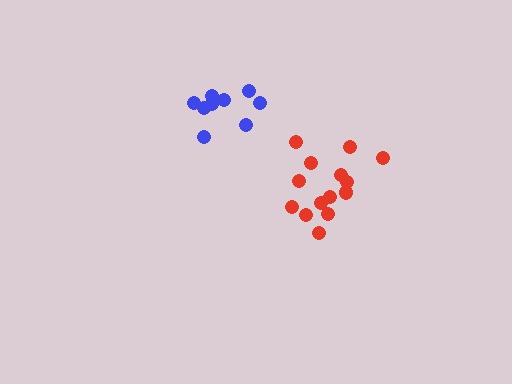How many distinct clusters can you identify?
There are 2 distinct clusters.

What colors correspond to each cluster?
The clusters are colored: red, blue.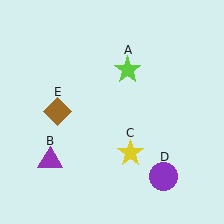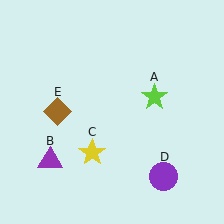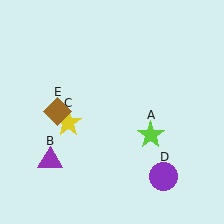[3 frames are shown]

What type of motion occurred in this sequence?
The lime star (object A), yellow star (object C) rotated clockwise around the center of the scene.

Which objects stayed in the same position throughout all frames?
Purple triangle (object B) and purple circle (object D) and brown diamond (object E) remained stationary.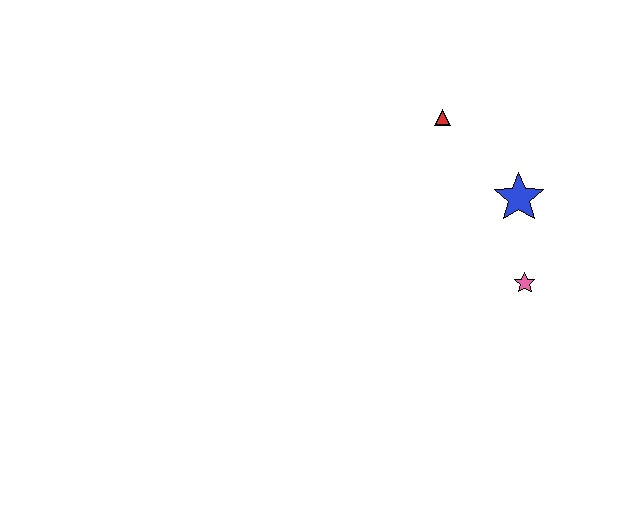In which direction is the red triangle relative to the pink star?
The red triangle is above the pink star.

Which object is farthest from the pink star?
The red triangle is farthest from the pink star.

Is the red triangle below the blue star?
No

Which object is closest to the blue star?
The pink star is closest to the blue star.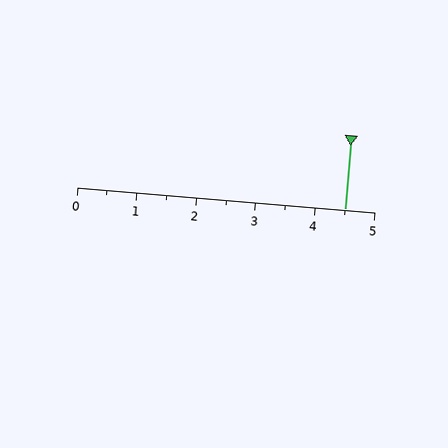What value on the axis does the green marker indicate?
The marker indicates approximately 4.5.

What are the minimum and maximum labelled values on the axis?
The axis runs from 0 to 5.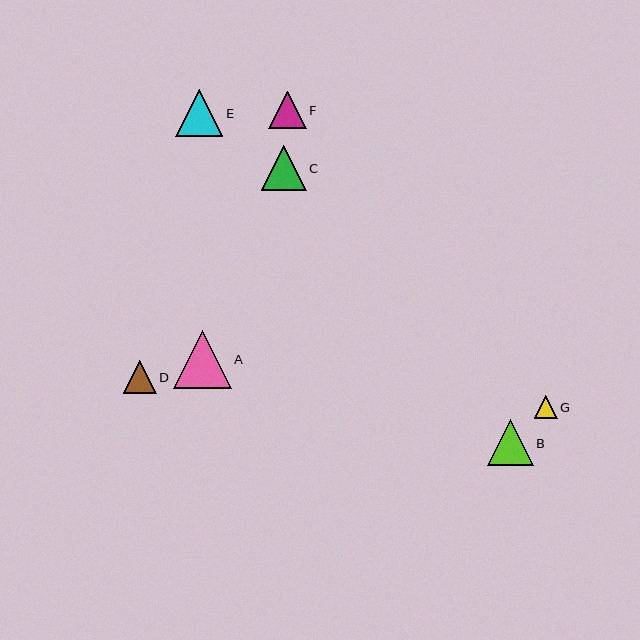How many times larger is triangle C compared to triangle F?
Triangle C is approximately 1.2 times the size of triangle F.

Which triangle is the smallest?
Triangle G is the smallest with a size of approximately 23 pixels.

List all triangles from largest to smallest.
From largest to smallest: A, E, B, C, F, D, G.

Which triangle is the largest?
Triangle A is the largest with a size of approximately 58 pixels.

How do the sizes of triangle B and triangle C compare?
Triangle B and triangle C are approximately the same size.